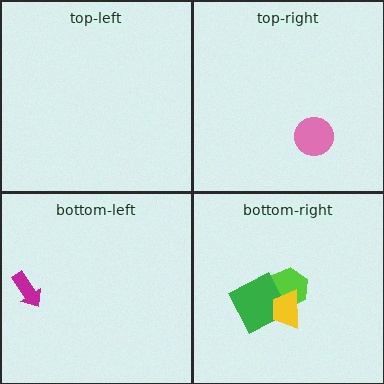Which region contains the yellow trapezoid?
The bottom-right region.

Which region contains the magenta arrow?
The bottom-left region.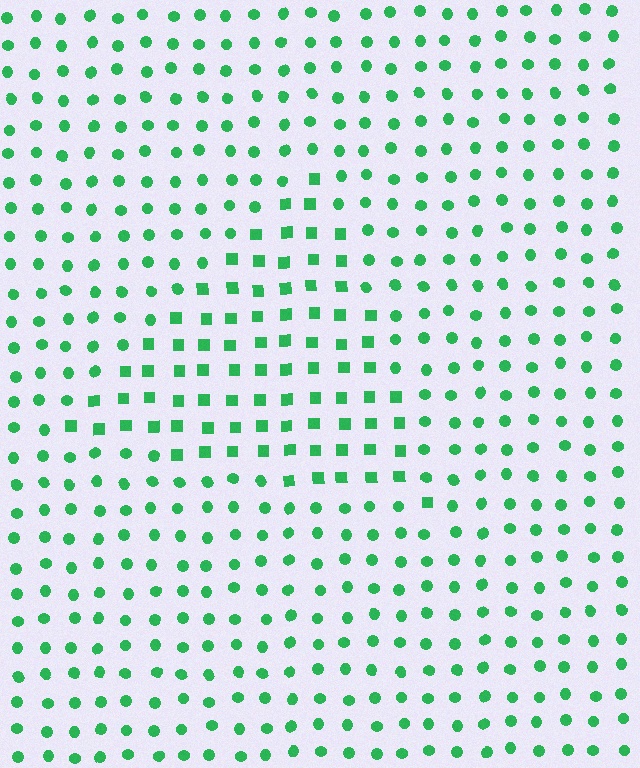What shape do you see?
I see a triangle.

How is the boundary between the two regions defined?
The boundary is defined by a change in element shape: squares inside vs. circles outside. All elements share the same color and spacing.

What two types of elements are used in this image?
The image uses squares inside the triangle region and circles outside it.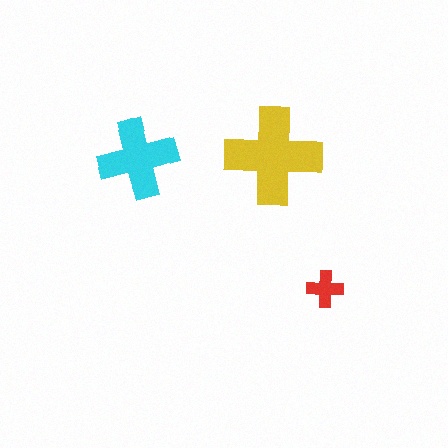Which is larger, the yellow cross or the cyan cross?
The yellow one.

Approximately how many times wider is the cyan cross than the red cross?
About 2 times wider.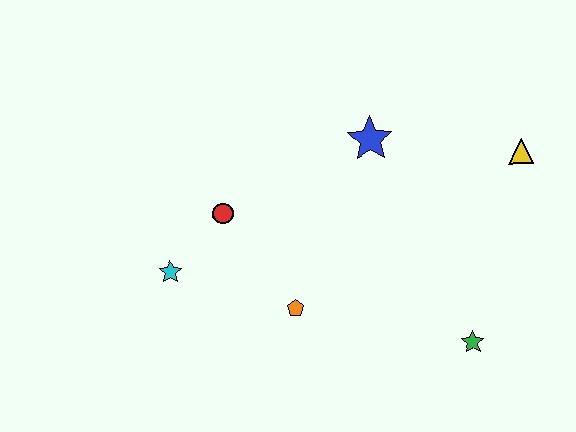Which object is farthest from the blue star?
The cyan star is farthest from the blue star.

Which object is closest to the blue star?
The yellow triangle is closest to the blue star.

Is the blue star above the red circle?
Yes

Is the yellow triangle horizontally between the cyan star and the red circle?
No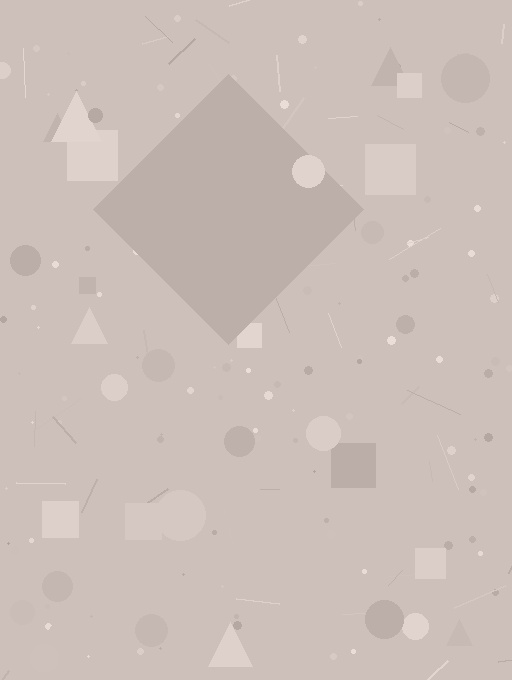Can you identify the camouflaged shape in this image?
The camouflaged shape is a diamond.